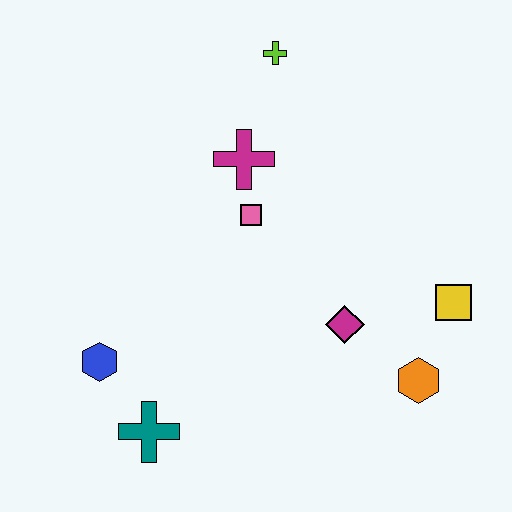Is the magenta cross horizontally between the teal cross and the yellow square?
Yes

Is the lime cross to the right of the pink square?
Yes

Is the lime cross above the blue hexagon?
Yes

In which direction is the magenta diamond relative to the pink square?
The magenta diamond is below the pink square.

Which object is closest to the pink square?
The magenta cross is closest to the pink square.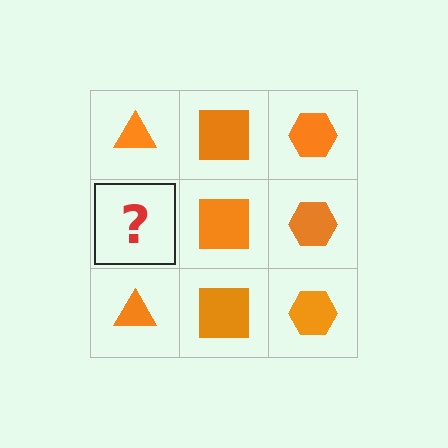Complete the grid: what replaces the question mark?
The question mark should be replaced with an orange triangle.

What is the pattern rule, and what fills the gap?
The rule is that each column has a consistent shape. The gap should be filled with an orange triangle.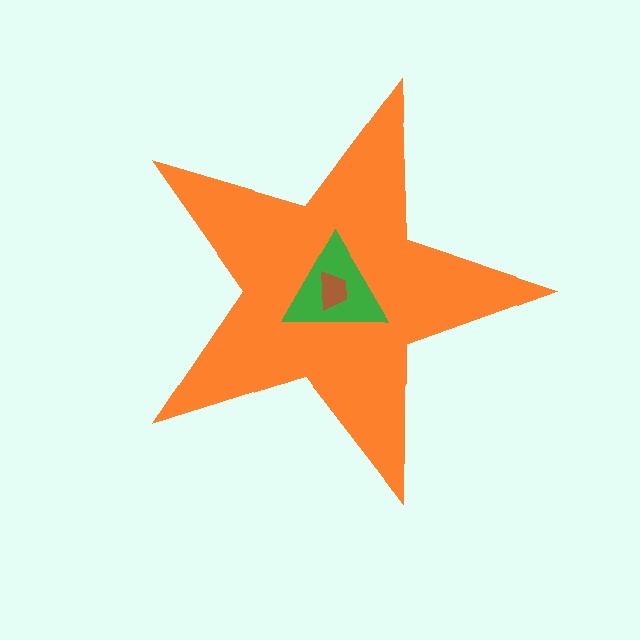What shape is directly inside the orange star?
The green triangle.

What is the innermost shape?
The brown trapezoid.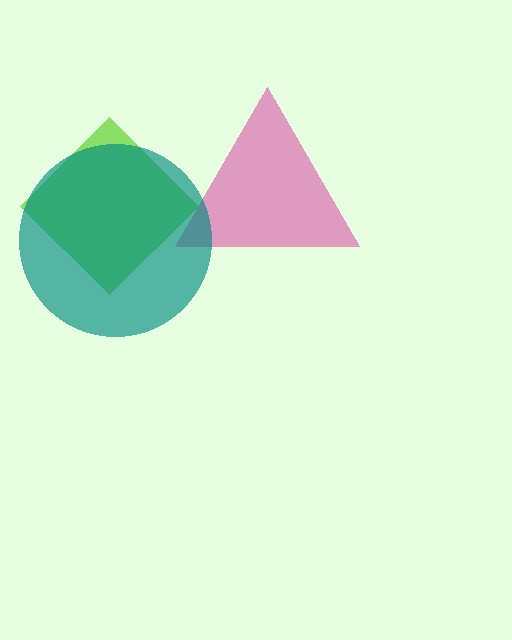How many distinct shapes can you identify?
There are 3 distinct shapes: a lime diamond, a magenta triangle, a teal circle.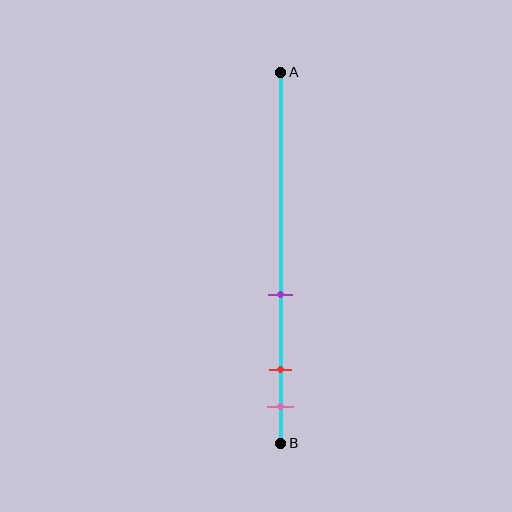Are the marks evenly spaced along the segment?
No, the marks are not evenly spaced.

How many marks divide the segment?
There are 3 marks dividing the segment.